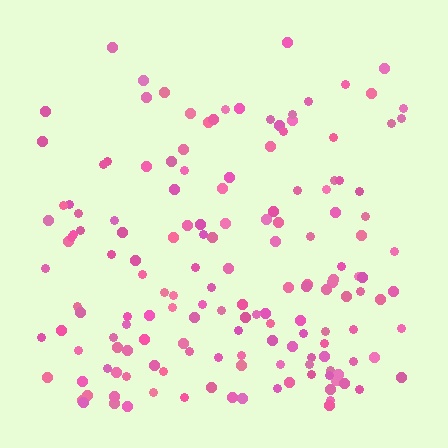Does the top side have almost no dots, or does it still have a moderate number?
Still a moderate number, just noticeably fewer than the bottom.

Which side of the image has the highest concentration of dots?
The bottom.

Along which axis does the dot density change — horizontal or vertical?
Vertical.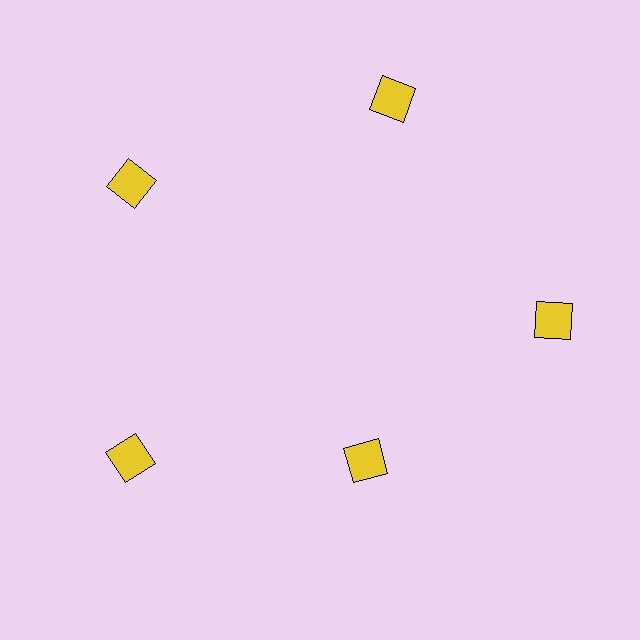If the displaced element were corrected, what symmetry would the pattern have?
It would have 5-fold rotational symmetry — the pattern would map onto itself every 72 degrees.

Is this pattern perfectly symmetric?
No. The 5 yellow squares are arranged in a ring, but one element near the 5 o'clock position is pulled inward toward the center, breaking the 5-fold rotational symmetry.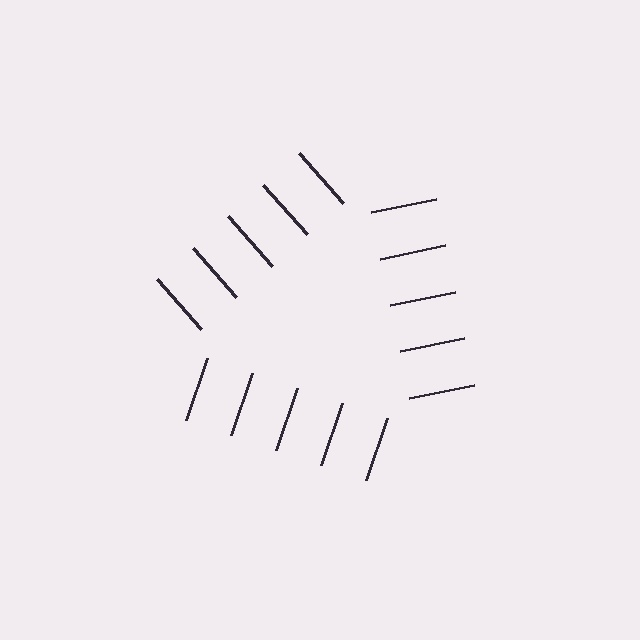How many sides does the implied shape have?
3 sides — the line-ends trace a triangle.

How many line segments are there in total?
15 — 5 along each of the 3 edges.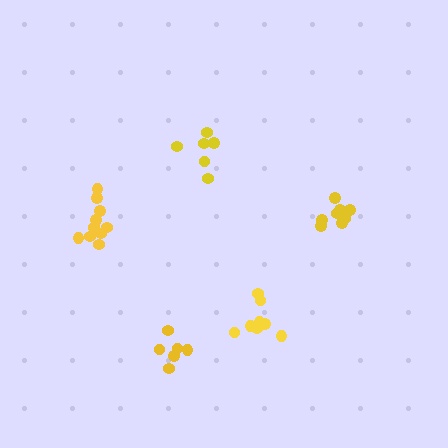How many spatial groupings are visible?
There are 5 spatial groupings.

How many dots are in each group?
Group 1: 10 dots, Group 2: 6 dots, Group 3: 9 dots, Group 4: 6 dots, Group 5: 8 dots (39 total).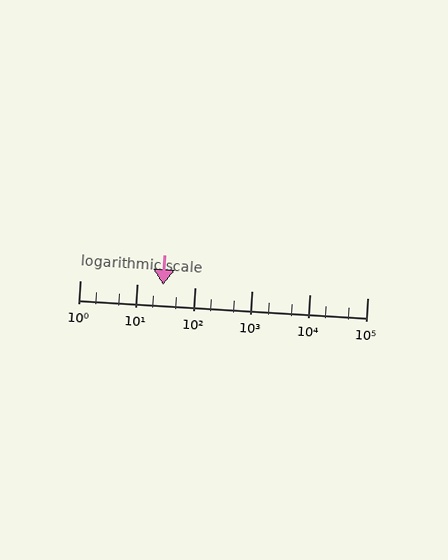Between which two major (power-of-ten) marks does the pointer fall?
The pointer is between 10 and 100.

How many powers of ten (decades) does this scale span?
The scale spans 5 decades, from 1 to 100000.